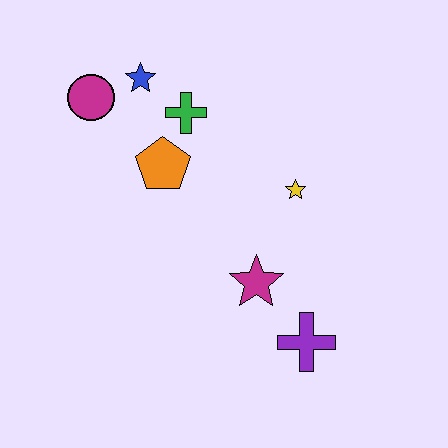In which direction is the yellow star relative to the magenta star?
The yellow star is above the magenta star.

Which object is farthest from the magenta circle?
The purple cross is farthest from the magenta circle.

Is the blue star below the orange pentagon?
No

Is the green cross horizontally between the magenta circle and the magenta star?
Yes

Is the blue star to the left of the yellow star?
Yes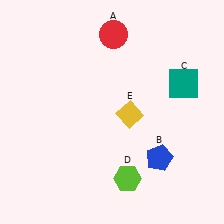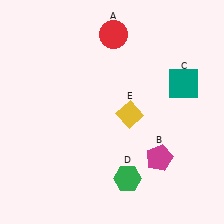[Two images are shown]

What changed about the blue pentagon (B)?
In Image 1, B is blue. In Image 2, it changed to magenta.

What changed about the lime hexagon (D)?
In Image 1, D is lime. In Image 2, it changed to green.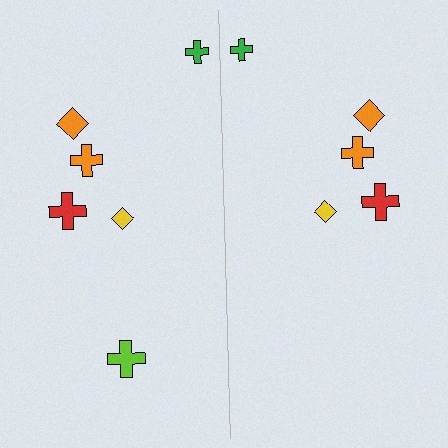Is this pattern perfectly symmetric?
No, the pattern is not perfectly symmetric. A lime cross is missing from the right side.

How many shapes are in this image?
There are 11 shapes in this image.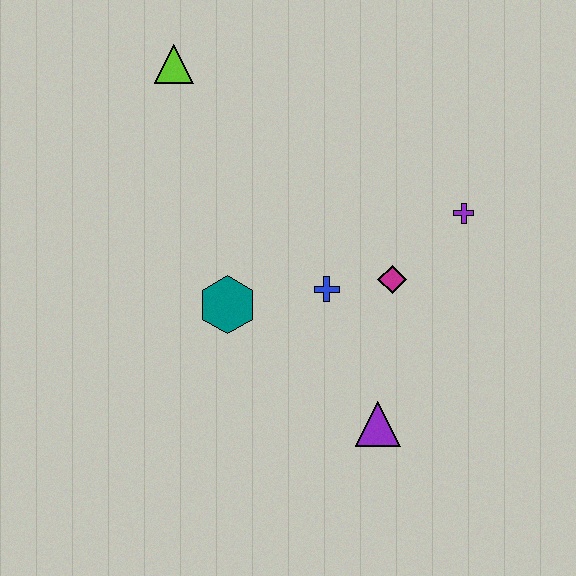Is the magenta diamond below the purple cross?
Yes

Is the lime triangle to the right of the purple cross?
No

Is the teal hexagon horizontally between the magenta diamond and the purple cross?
No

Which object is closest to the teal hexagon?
The blue cross is closest to the teal hexagon.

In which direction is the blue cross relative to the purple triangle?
The blue cross is above the purple triangle.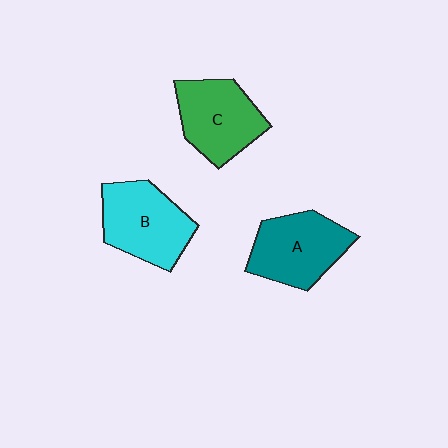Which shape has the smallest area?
Shape C (green).